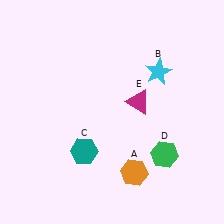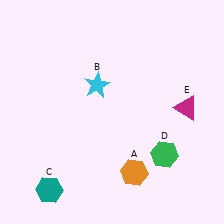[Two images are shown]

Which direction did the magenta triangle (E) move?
The magenta triangle (E) moved right.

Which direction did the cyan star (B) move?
The cyan star (B) moved left.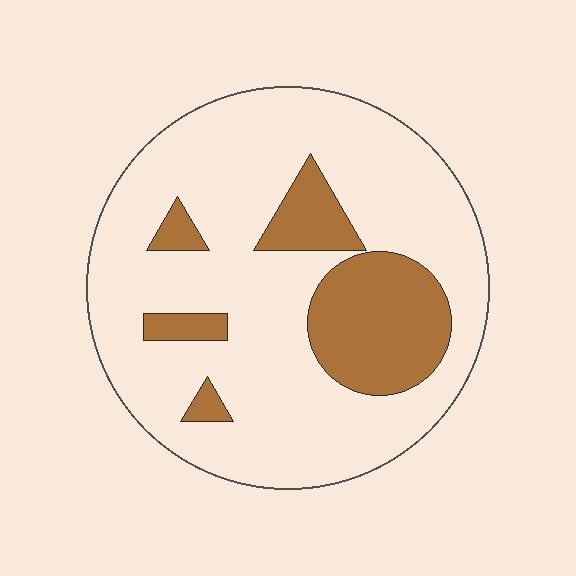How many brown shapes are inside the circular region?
5.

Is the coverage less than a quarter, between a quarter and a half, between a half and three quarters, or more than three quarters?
Less than a quarter.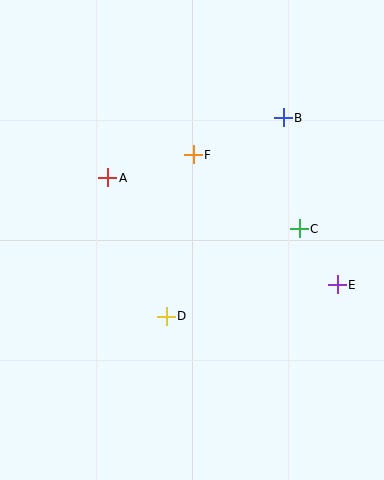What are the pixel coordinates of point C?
Point C is at (299, 229).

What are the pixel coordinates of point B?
Point B is at (283, 118).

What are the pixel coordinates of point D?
Point D is at (166, 316).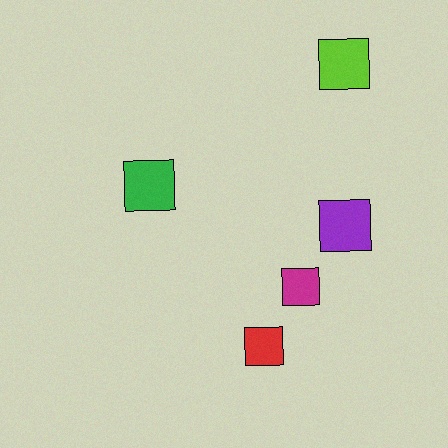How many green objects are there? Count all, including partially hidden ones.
There is 1 green object.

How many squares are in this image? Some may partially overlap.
There are 5 squares.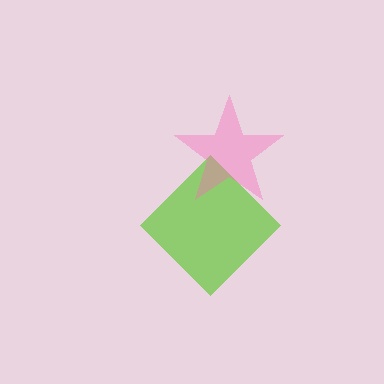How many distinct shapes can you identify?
There are 2 distinct shapes: a lime diamond, a pink star.